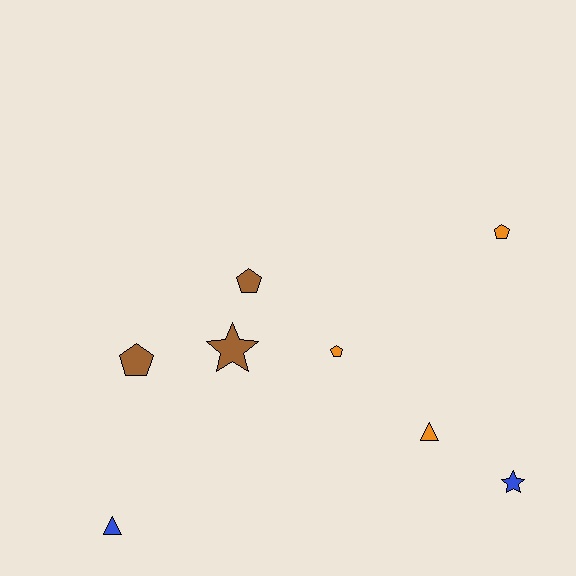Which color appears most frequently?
Brown, with 3 objects.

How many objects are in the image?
There are 8 objects.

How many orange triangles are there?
There is 1 orange triangle.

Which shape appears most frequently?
Pentagon, with 4 objects.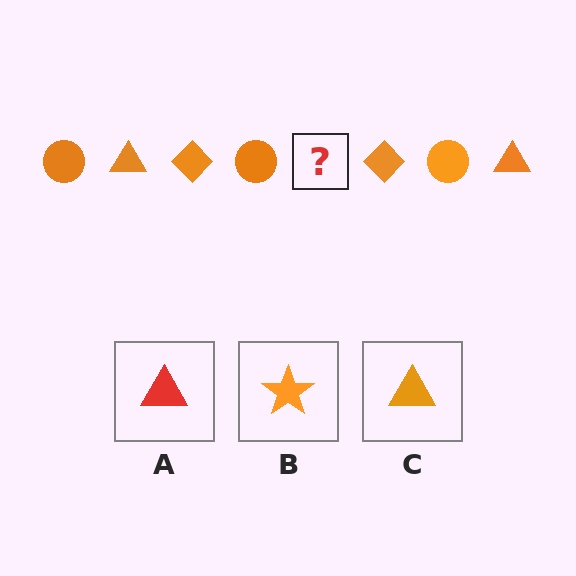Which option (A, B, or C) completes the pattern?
C.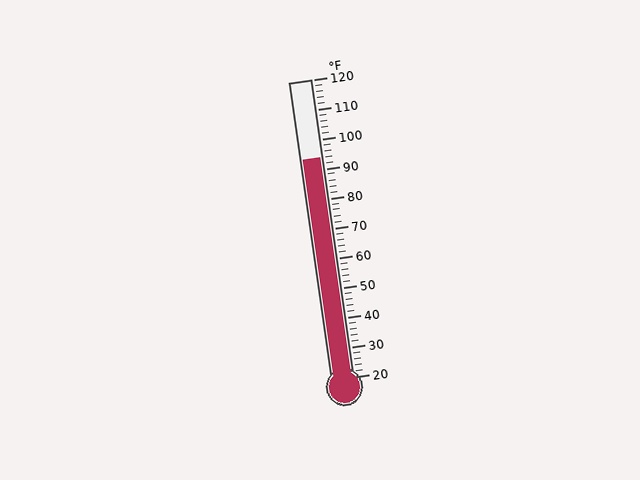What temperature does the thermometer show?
The thermometer shows approximately 94°F.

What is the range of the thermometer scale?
The thermometer scale ranges from 20°F to 120°F.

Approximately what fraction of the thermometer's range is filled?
The thermometer is filled to approximately 75% of its range.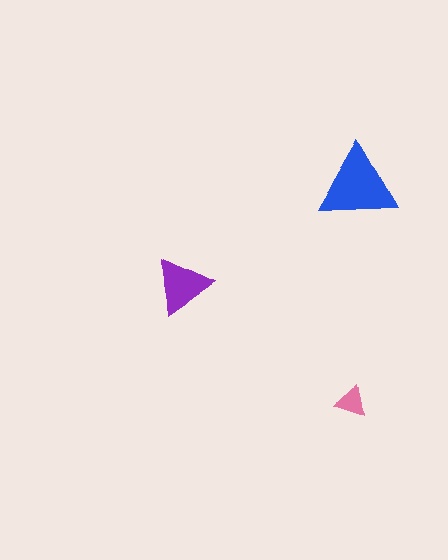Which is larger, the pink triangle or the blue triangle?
The blue one.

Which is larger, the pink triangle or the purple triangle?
The purple one.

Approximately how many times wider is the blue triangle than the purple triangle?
About 1.5 times wider.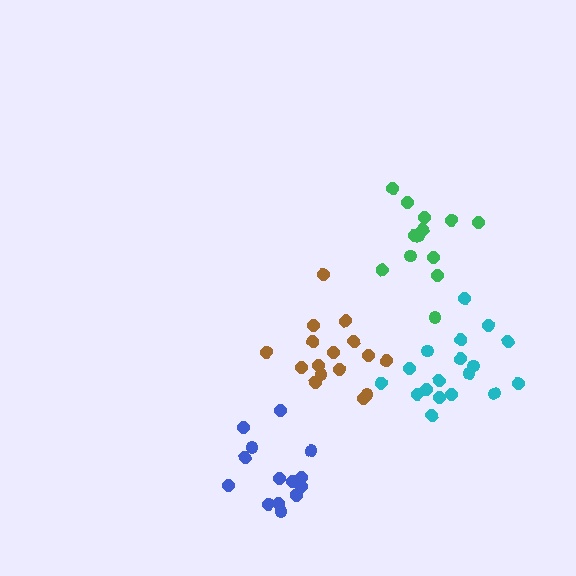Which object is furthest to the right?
The cyan cluster is rightmost.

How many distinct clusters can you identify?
There are 4 distinct clusters.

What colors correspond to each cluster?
The clusters are colored: cyan, green, brown, blue.